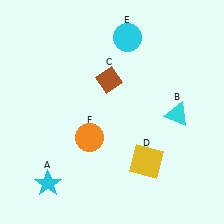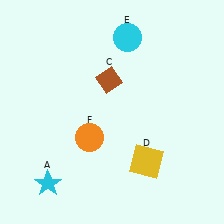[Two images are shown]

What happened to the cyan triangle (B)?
The cyan triangle (B) was removed in Image 2. It was in the bottom-right area of Image 1.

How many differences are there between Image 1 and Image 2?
There is 1 difference between the two images.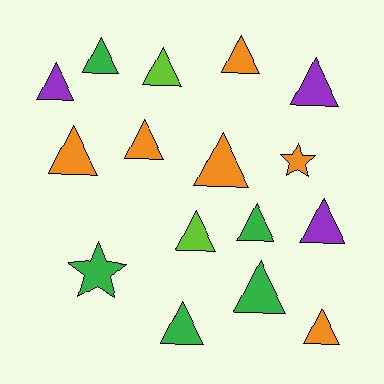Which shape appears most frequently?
Triangle, with 14 objects.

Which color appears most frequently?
Orange, with 6 objects.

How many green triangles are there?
There are 4 green triangles.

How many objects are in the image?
There are 16 objects.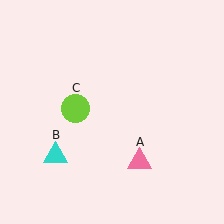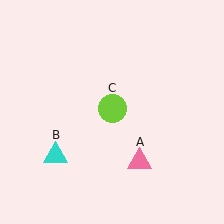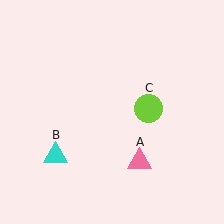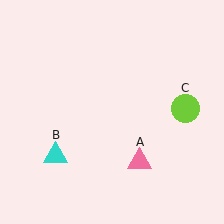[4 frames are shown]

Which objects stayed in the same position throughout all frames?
Pink triangle (object A) and cyan triangle (object B) remained stationary.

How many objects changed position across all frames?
1 object changed position: lime circle (object C).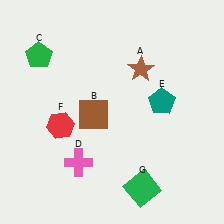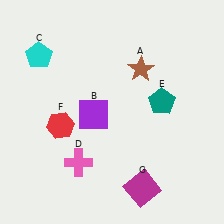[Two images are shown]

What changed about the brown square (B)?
In Image 1, B is brown. In Image 2, it changed to purple.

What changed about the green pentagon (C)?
In Image 1, C is green. In Image 2, it changed to cyan.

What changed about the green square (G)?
In Image 1, G is green. In Image 2, it changed to magenta.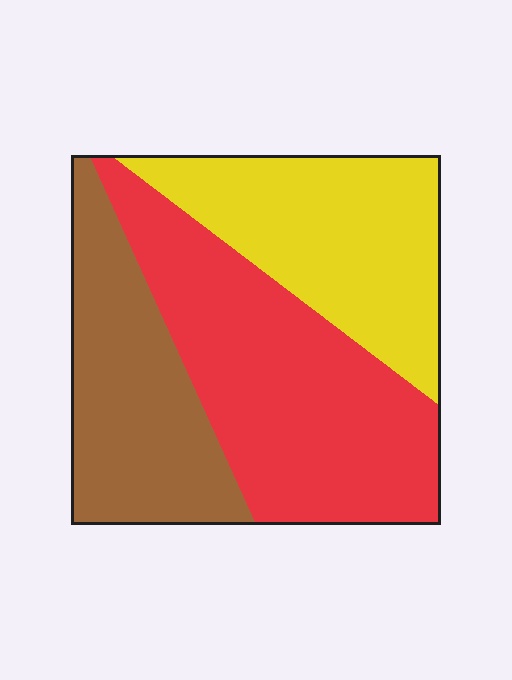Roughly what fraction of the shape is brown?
Brown takes up about one quarter (1/4) of the shape.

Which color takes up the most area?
Red, at roughly 40%.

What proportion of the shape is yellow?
Yellow takes up between a quarter and a half of the shape.